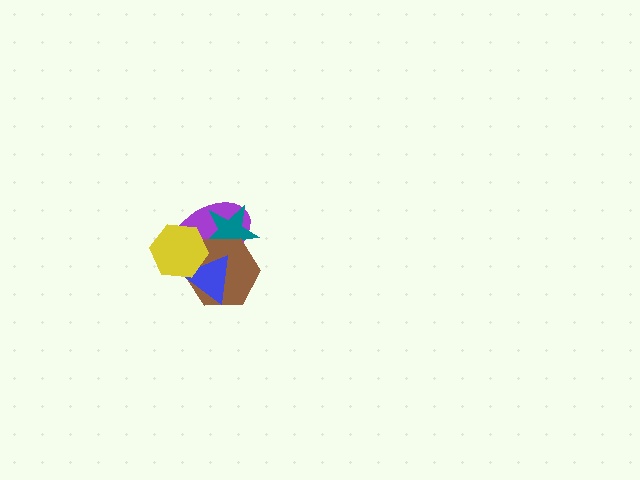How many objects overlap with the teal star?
3 objects overlap with the teal star.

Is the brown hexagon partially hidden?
Yes, it is partially covered by another shape.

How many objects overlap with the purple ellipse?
4 objects overlap with the purple ellipse.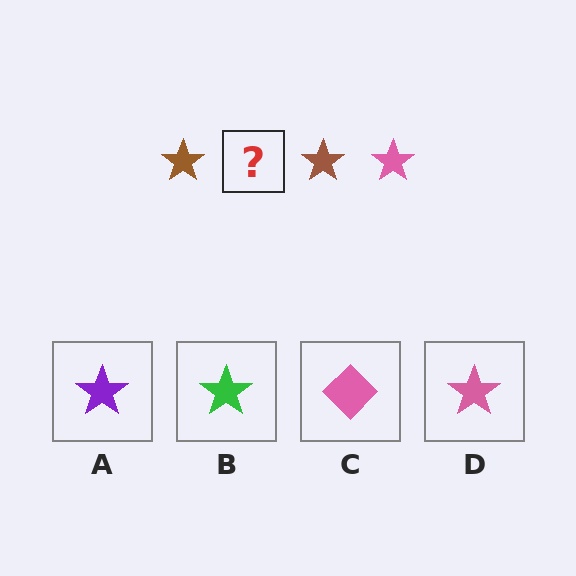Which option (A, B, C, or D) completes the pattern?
D.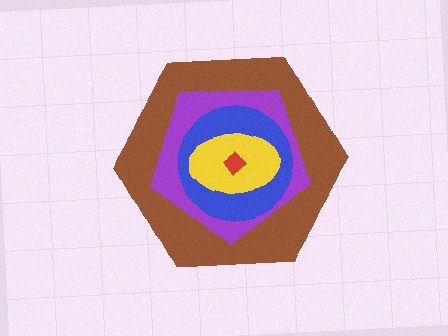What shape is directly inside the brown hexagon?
The purple pentagon.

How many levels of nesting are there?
5.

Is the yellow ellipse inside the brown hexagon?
Yes.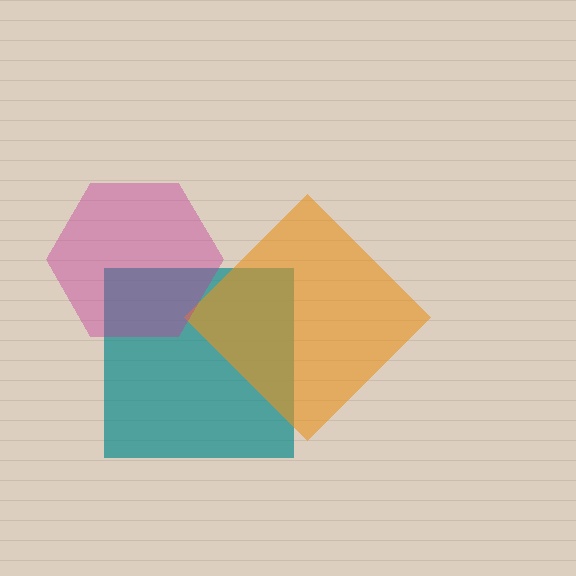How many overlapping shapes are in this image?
There are 3 overlapping shapes in the image.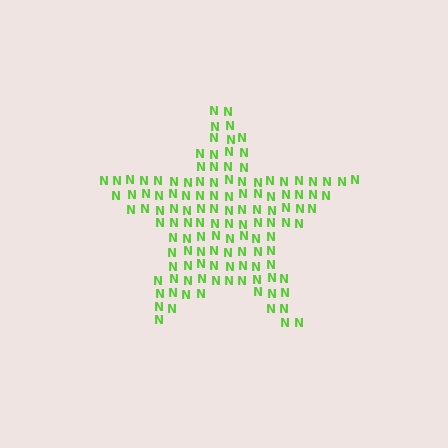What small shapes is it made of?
It is made of small letter N's.